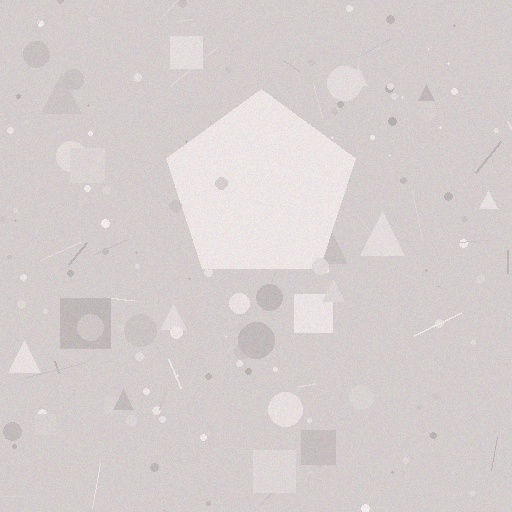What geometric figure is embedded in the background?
A pentagon is embedded in the background.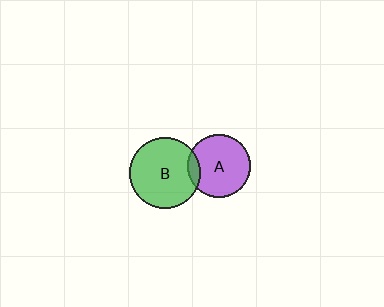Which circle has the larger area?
Circle B (green).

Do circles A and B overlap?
Yes.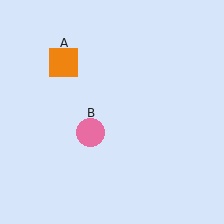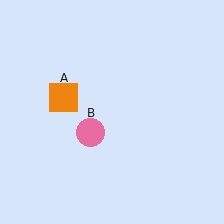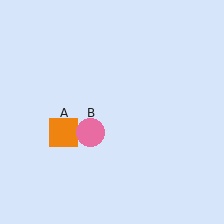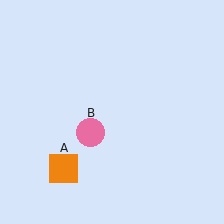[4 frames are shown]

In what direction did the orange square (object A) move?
The orange square (object A) moved down.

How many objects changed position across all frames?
1 object changed position: orange square (object A).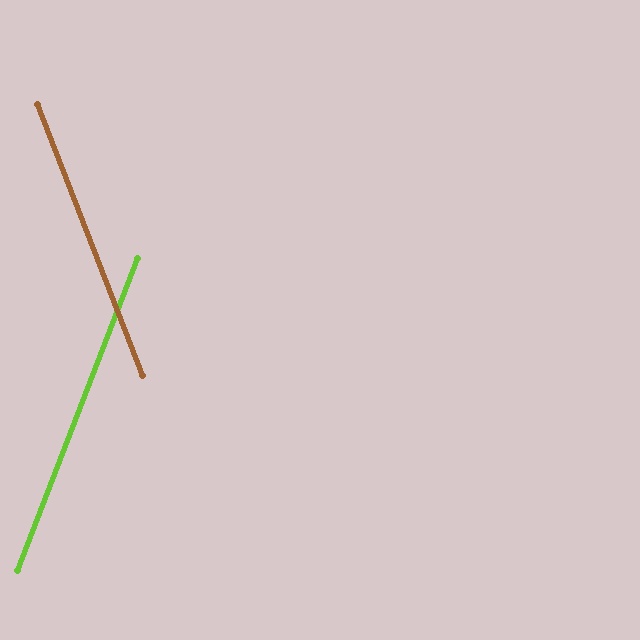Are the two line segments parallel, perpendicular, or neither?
Neither parallel nor perpendicular — they differ by about 42°.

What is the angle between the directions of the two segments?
Approximately 42 degrees.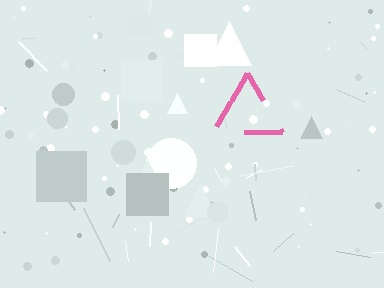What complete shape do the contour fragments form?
The contour fragments form a triangle.